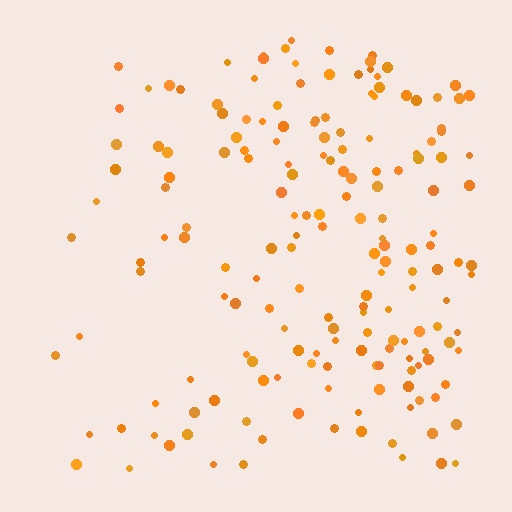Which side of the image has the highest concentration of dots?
The right.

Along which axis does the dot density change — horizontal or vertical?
Horizontal.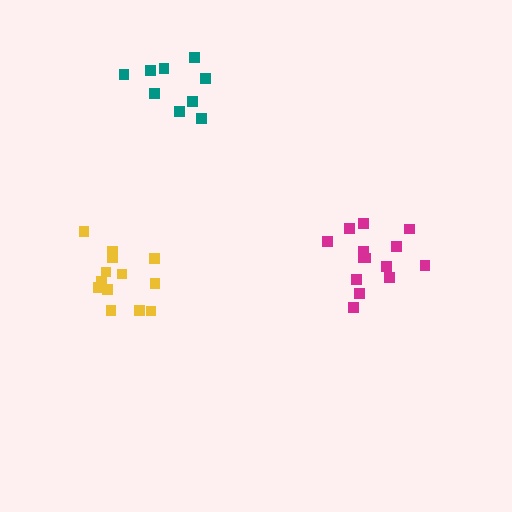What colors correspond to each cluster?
The clusters are colored: magenta, yellow, teal.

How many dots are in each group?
Group 1: 14 dots, Group 2: 13 dots, Group 3: 9 dots (36 total).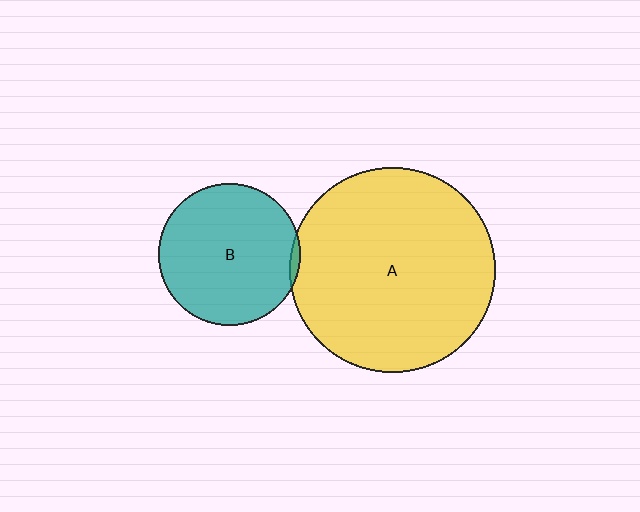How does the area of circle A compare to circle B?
Approximately 2.1 times.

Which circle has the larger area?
Circle A (yellow).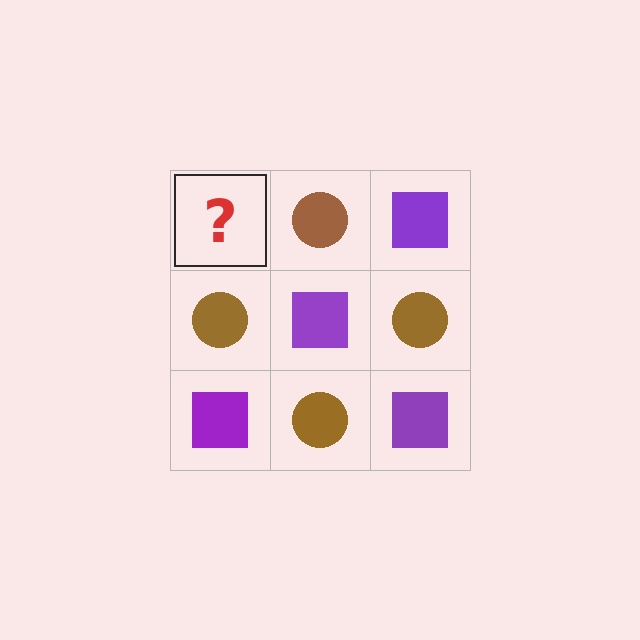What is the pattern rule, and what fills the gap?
The rule is that it alternates purple square and brown circle in a checkerboard pattern. The gap should be filled with a purple square.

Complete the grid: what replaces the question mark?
The question mark should be replaced with a purple square.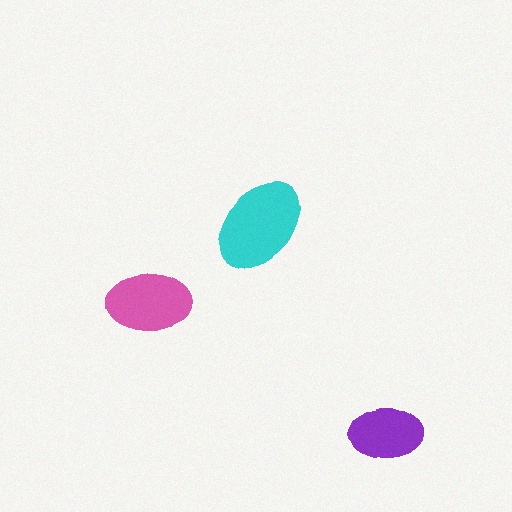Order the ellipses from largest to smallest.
the cyan one, the pink one, the purple one.